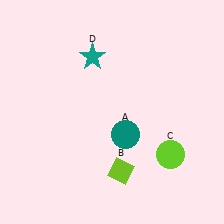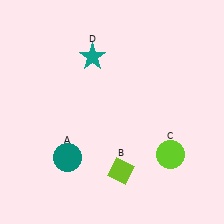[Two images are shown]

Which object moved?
The teal circle (A) moved left.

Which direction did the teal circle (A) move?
The teal circle (A) moved left.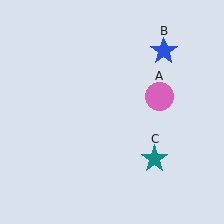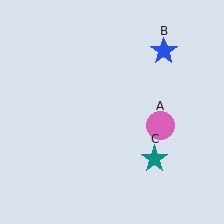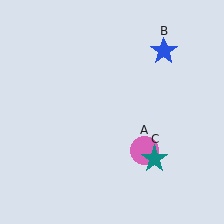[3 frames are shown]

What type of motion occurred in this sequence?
The pink circle (object A) rotated clockwise around the center of the scene.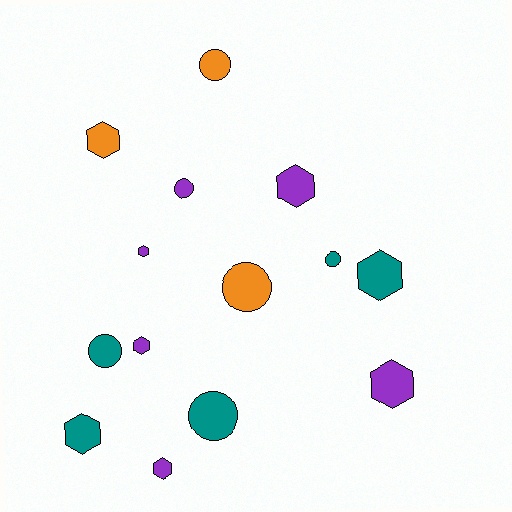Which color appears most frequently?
Purple, with 6 objects.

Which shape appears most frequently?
Hexagon, with 8 objects.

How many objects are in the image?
There are 14 objects.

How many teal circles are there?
There are 3 teal circles.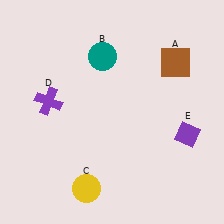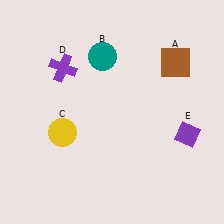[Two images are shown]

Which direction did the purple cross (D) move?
The purple cross (D) moved up.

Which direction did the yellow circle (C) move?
The yellow circle (C) moved up.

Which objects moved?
The objects that moved are: the yellow circle (C), the purple cross (D).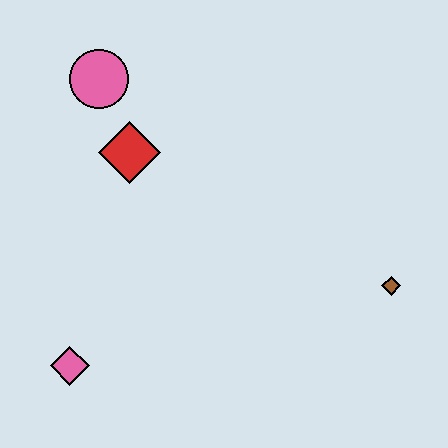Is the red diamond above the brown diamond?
Yes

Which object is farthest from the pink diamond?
The brown diamond is farthest from the pink diamond.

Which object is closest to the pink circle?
The red diamond is closest to the pink circle.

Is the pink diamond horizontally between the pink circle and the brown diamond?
No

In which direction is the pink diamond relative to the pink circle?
The pink diamond is below the pink circle.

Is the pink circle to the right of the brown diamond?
No